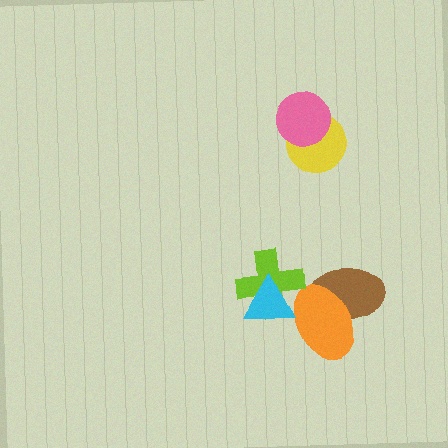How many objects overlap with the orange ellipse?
3 objects overlap with the orange ellipse.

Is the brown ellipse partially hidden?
Yes, it is partially covered by another shape.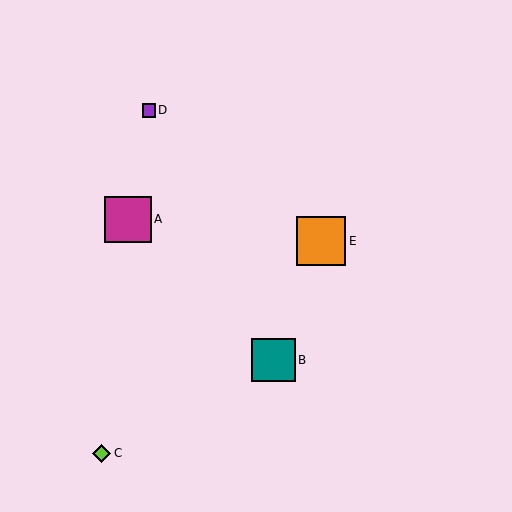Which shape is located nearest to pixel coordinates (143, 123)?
The purple square (labeled D) at (149, 110) is nearest to that location.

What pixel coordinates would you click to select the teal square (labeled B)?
Click at (273, 360) to select the teal square B.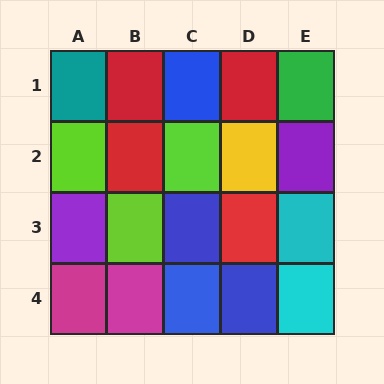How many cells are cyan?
2 cells are cyan.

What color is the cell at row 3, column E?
Cyan.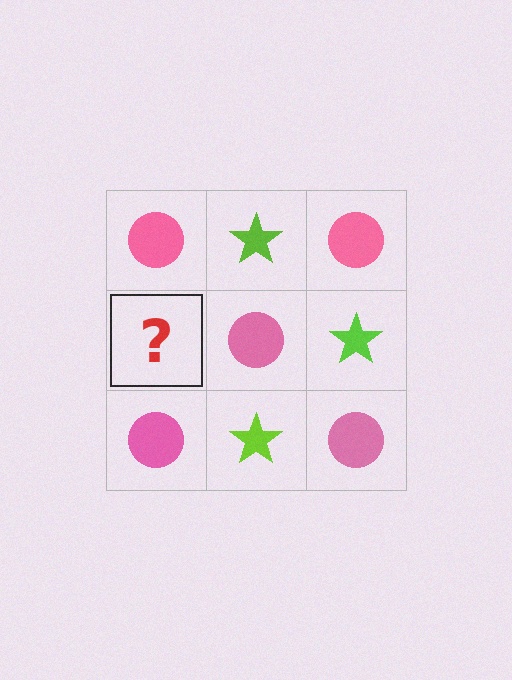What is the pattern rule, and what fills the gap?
The rule is that it alternates pink circle and lime star in a checkerboard pattern. The gap should be filled with a lime star.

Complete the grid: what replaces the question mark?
The question mark should be replaced with a lime star.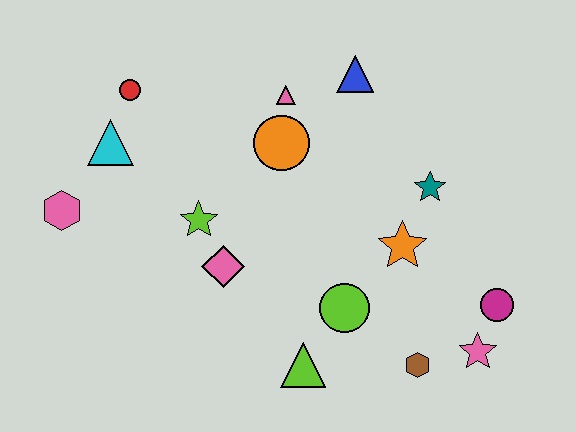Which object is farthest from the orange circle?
The pink star is farthest from the orange circle.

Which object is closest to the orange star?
The teal star is closest to the orange star.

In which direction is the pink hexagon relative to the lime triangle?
The pink hexagon is to the left of the lime triangle.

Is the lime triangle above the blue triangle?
No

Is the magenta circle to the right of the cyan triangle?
Yes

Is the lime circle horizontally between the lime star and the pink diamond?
No